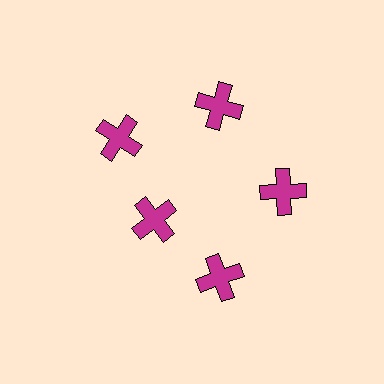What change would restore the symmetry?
The symmetry would be restored by moving it outward, back onto the ring so that all 5 crosses sit at equal angles and equal distance from the center.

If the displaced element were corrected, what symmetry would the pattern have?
It would have 5-fold rotational symmetry — the pattern would map onto itself every 72 degrees.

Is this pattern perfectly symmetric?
No. The 5 magenta crosses are arranged in a ring, but one element near the 8 o'clock position is pulled inward toward the center, breaking the 5-fold rotational symmetry.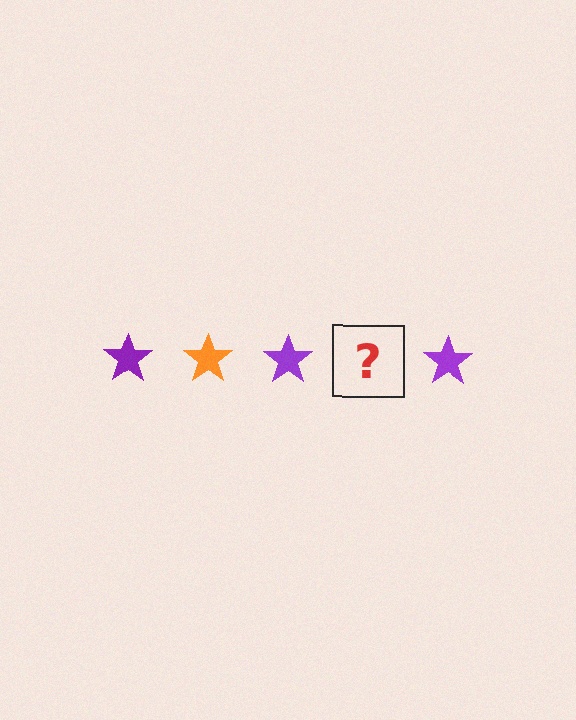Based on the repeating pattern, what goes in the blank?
The blank should be an orange star.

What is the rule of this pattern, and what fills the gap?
The rule is that the pattern cycles through purple, orange stars. The gap should be filled with an orange star.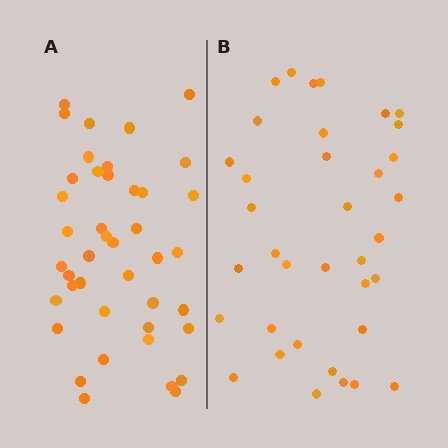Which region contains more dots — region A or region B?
Region A (the left region) has more dots.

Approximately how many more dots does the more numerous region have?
Region A has about 6 more dots than region B.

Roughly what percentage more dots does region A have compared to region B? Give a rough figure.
About 15% more.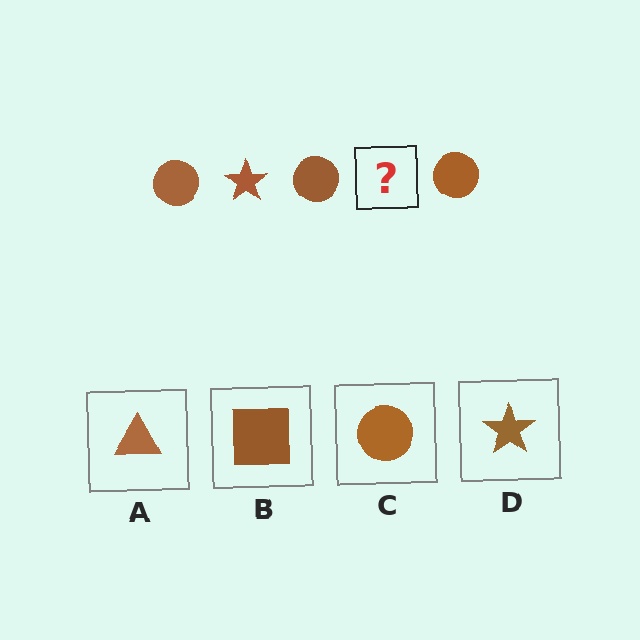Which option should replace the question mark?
Option D.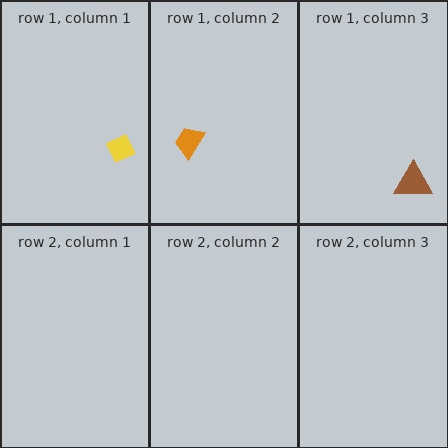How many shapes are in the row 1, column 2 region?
1.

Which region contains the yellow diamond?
The row 1, column 1 region.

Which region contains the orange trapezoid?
The row 1, column 2 region.